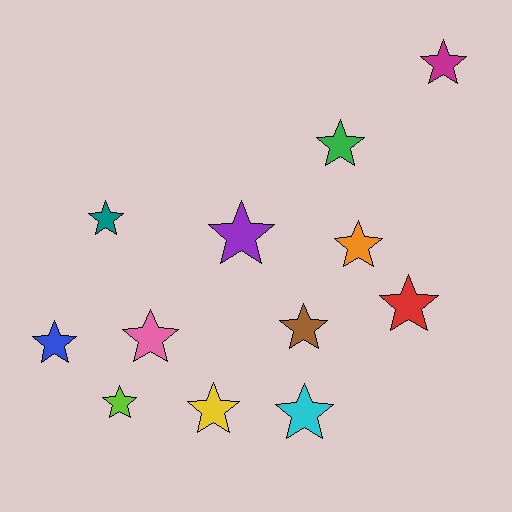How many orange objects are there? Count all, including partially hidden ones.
There is 1 orange object.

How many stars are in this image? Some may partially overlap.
There are 12 stars.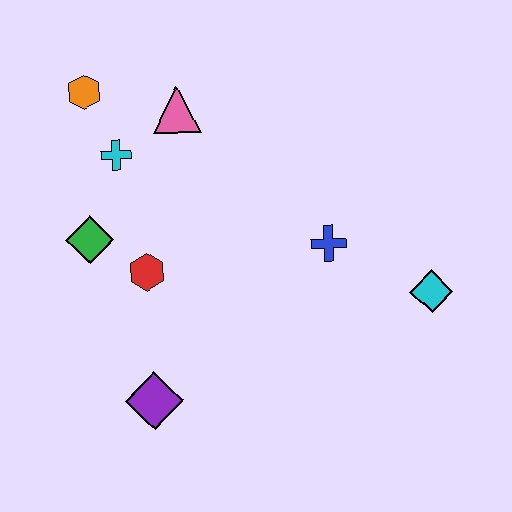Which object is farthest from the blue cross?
The orange hexagon is farthest from the blue cross.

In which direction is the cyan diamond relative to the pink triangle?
The cyan diamond is to the right of the pink triangle.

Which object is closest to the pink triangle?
The cyan cross is closest to the pink triangle.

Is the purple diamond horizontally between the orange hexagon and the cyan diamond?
Yes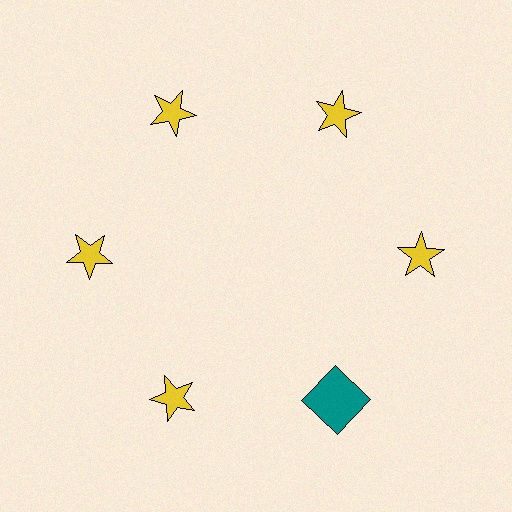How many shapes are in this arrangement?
There are 6 shapes arranged in a ring pattern.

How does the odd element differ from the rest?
It differs in both color (teal instead of yellow) and shape (square instead of star).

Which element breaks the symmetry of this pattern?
The teal square at roughly the 5 o'clock position breaks the symmetry. All other shapes are yellow stars.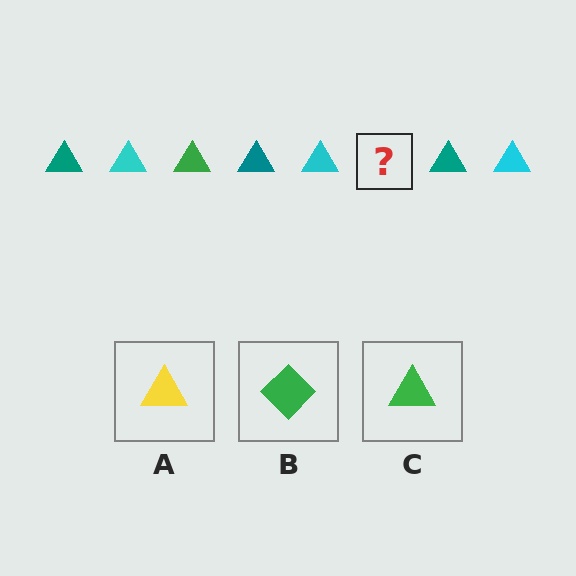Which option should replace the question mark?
Option C.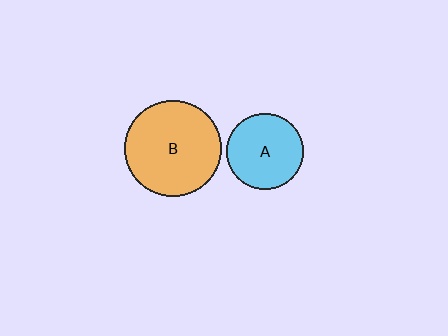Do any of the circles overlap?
No, none of the circles overlap.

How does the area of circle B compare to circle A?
Approximately 1.6 times.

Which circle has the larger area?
Circle B (orange).